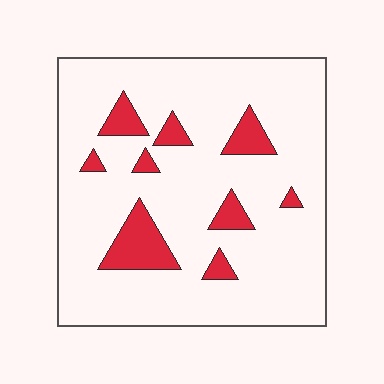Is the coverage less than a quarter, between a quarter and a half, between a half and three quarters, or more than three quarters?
Less than a quarter.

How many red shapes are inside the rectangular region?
9.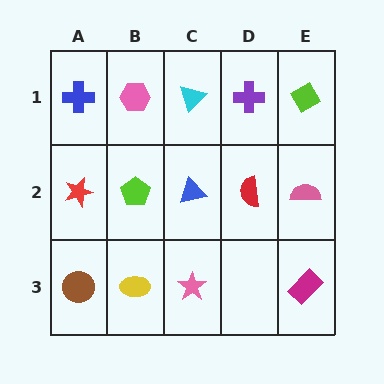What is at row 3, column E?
A magenta rectangle.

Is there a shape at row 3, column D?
No, that cell is empty.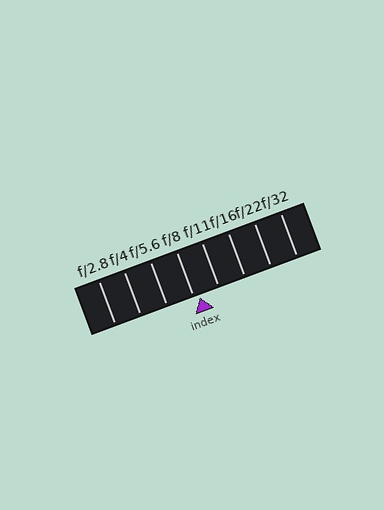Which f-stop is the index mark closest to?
The index mark is closest to f/8.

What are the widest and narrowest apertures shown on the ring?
The widest aperture shown is f/2.8 and the narrowest is f/32.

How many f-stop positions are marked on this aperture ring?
There are 8 f-stop positions marked.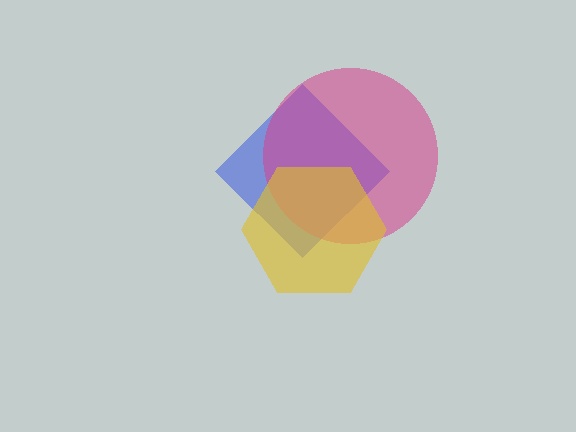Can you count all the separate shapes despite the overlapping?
Yes, there are 3 separate shapes.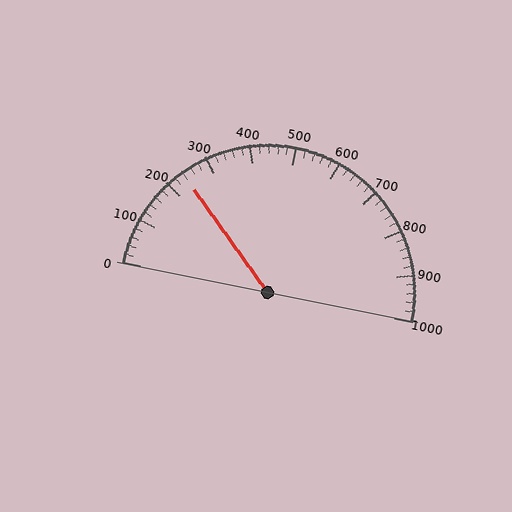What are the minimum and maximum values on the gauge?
The gauge ranges from 0 to 1000.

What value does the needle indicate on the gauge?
The needle indicates approximately 240.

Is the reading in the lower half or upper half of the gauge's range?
The reading is in the lower half of the range (0 to 1000).